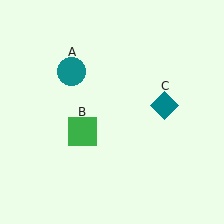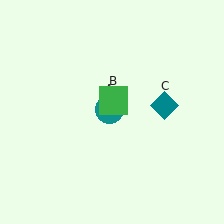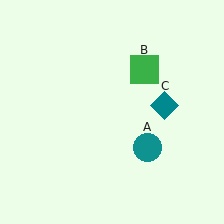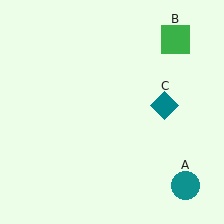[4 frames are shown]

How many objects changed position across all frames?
2 objects changed position: teal circle (object A), green square (object B).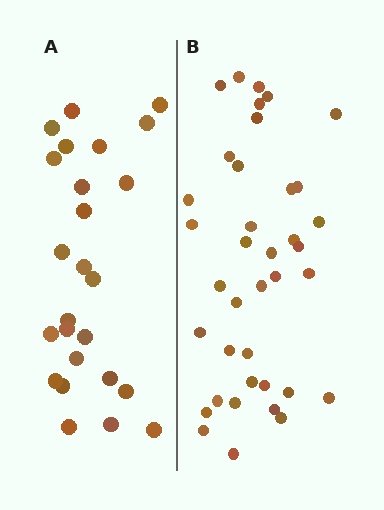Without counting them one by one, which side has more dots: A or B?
Region B (the right region) has more dots.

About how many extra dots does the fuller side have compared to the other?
Region B has approximately 15 more dots than region A.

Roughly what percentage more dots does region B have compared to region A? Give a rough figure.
About 50% more.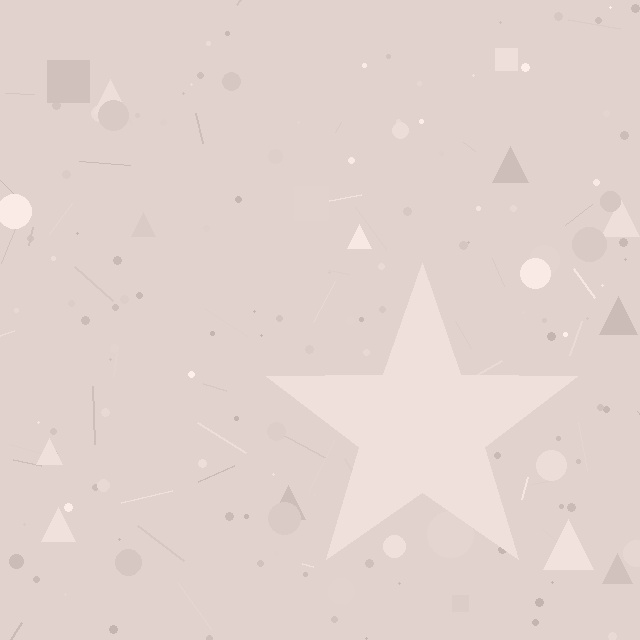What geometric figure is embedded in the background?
A star is embedded in the background.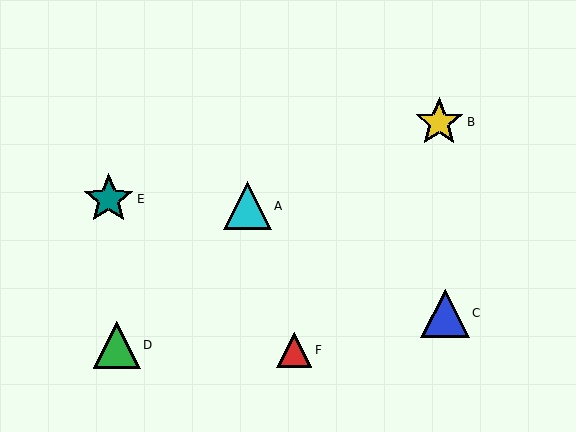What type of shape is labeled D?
Shape D is a green triangle.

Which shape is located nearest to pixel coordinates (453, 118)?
The yellow star (labeled B) at (439, 122) is nearest to that location.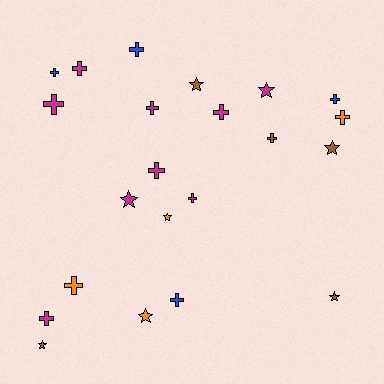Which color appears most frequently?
Magenta, with 9 objects.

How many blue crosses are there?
There are 4 blue crosses.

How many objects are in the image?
There are 22 objects.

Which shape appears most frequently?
Cross, with 14 objects.